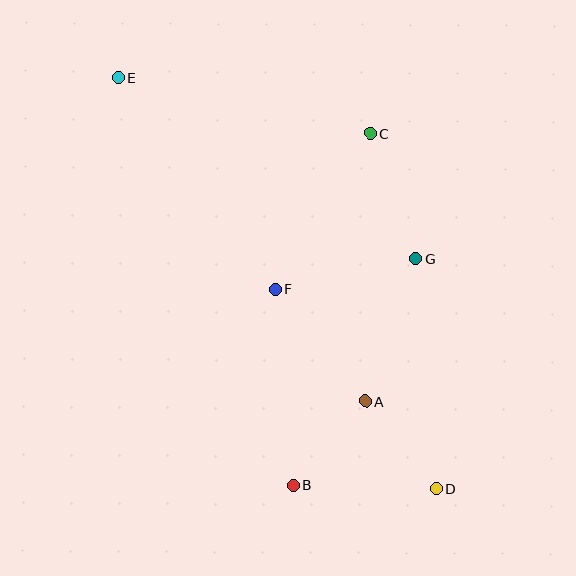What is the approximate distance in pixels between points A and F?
The distance between A and F is approximately 144 pixels.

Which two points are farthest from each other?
Points D and E are farthest from each other.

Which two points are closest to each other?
Points A and B are closest to each other.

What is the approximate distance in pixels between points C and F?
The distance between C and F is approximately 182 pixels.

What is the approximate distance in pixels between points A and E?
The distance between A and E is approximately 407 pixels.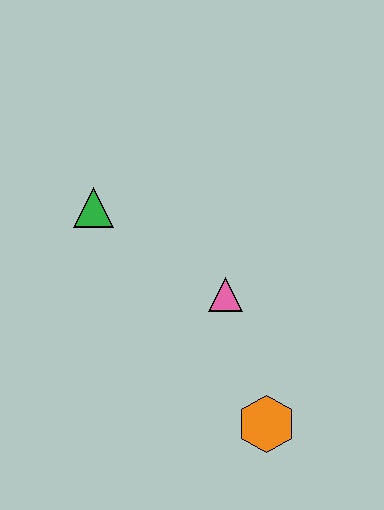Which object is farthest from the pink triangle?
The green triangle is farthest from the pink triangle.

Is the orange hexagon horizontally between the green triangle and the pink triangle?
No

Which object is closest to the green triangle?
The pink triangle is closest to the green triangle.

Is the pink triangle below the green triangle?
Yes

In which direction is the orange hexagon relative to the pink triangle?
The orange hexagon is below the pink triangle.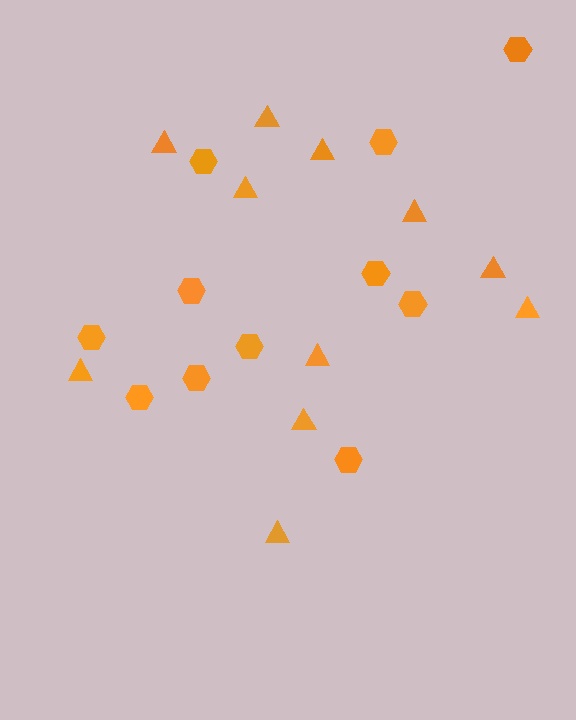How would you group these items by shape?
There are 2 groups: one group of hexagons (11) and one group of triangles (11).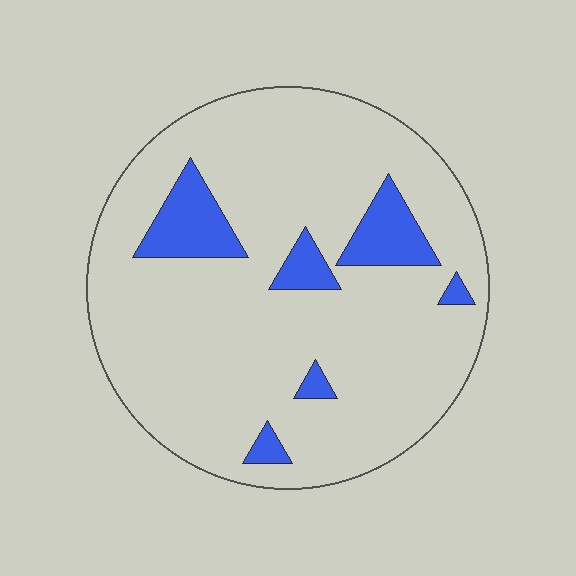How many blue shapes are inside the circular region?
6.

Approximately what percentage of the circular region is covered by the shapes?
Approximately 15%.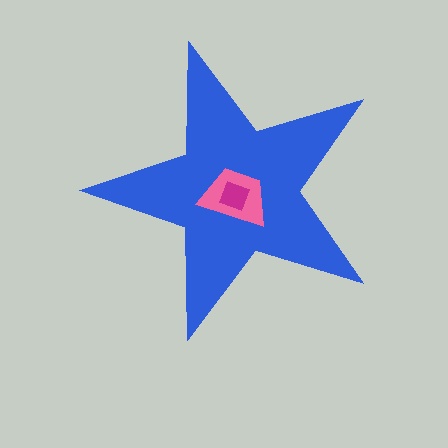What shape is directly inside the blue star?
The pink trapezoid.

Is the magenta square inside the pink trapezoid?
Yes.